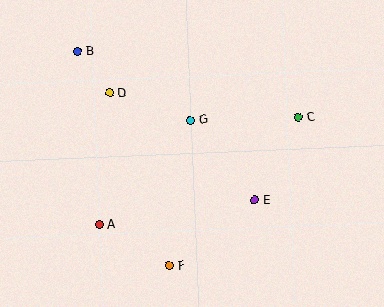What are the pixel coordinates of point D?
Point D is at (110, 93).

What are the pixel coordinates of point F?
Point F is at (169, 266).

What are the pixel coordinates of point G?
Point G is at (191, 120).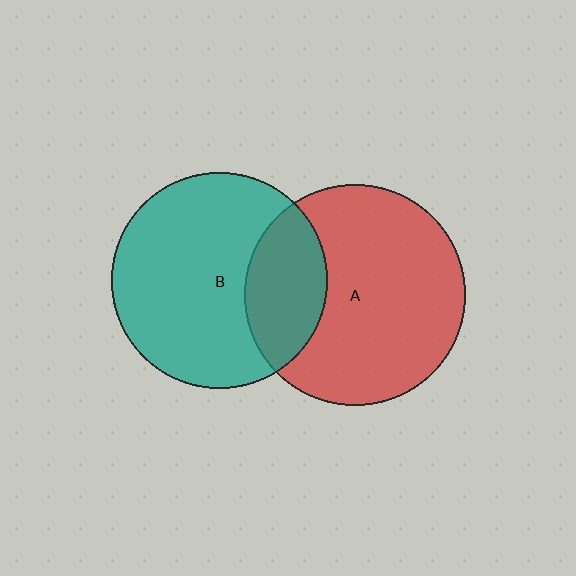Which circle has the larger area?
Circle A (red).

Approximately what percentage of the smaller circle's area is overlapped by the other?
Approximately 25%.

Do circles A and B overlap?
Yes.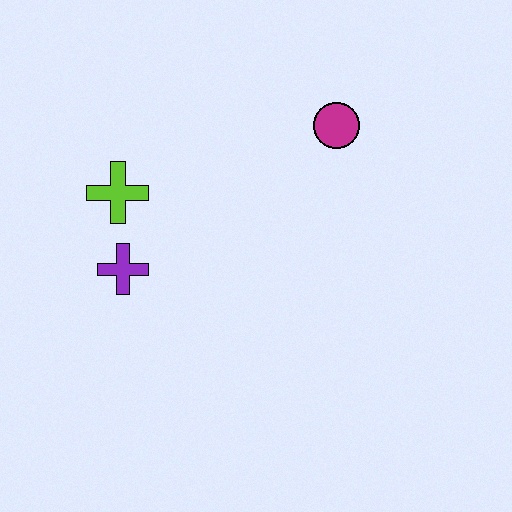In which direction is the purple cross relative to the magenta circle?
The purple cross is to the left of the magenta circle.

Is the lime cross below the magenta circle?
Yes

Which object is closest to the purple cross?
The lime cross is closest to the purple cross.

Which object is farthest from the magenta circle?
The purple cross is farthest from the magenta circle.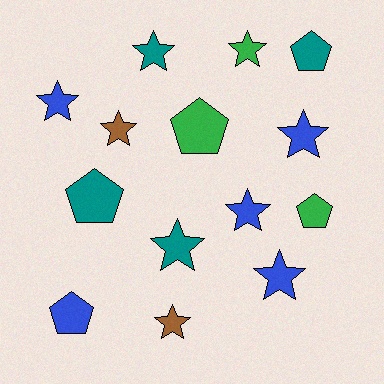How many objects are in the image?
There are 14 objects.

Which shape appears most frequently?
Star, with 9 objects.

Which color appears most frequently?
Blue, with 5 objects.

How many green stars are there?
There is 1 green star.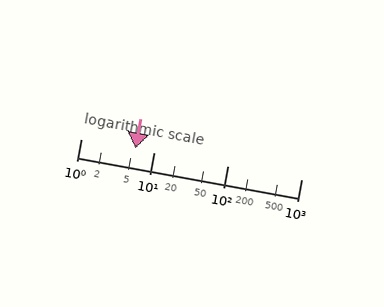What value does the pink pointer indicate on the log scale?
The pointer indicates approximately 5.6.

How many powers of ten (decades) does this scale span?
The scale spans 3 decades, from 1 to 1000.